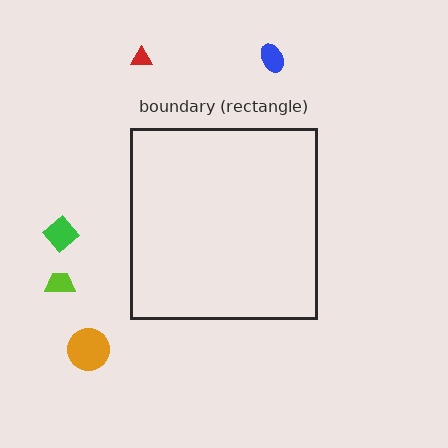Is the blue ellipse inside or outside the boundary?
Outside.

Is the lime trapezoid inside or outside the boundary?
Outside.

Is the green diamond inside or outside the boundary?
Outside.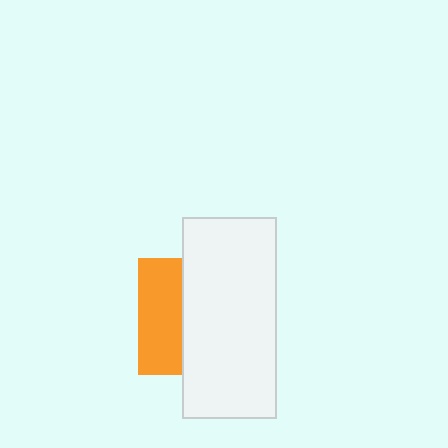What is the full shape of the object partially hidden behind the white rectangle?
The partially hidden object is an orange square.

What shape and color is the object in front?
The object in front is a white rectangle.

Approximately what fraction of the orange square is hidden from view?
Roughly 63% of the orange square is hidden behind the white rectangle.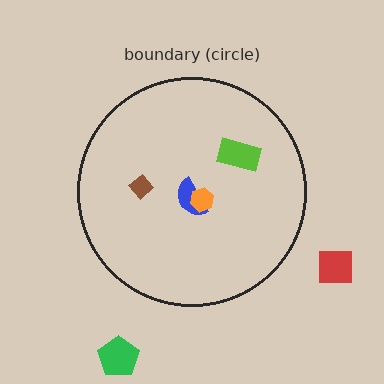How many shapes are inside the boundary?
4 inside, 2 outside.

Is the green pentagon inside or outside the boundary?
Outside.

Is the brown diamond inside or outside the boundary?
Inside.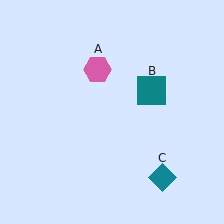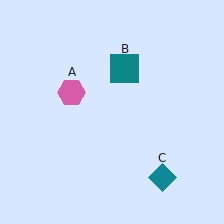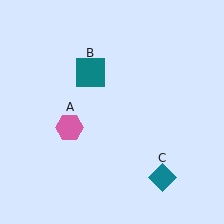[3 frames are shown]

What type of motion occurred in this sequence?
The pink hexagon (object A), teal square (object B) rotated counterclockwise around the center of the scene.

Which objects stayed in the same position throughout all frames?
Teal diamond (object C) remained stationary.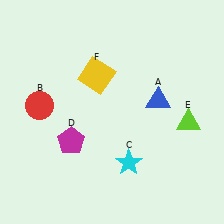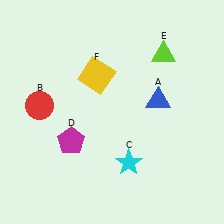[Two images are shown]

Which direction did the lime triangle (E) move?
The lime triangle (E) moved up.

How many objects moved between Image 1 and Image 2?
1 object moved between the two images.